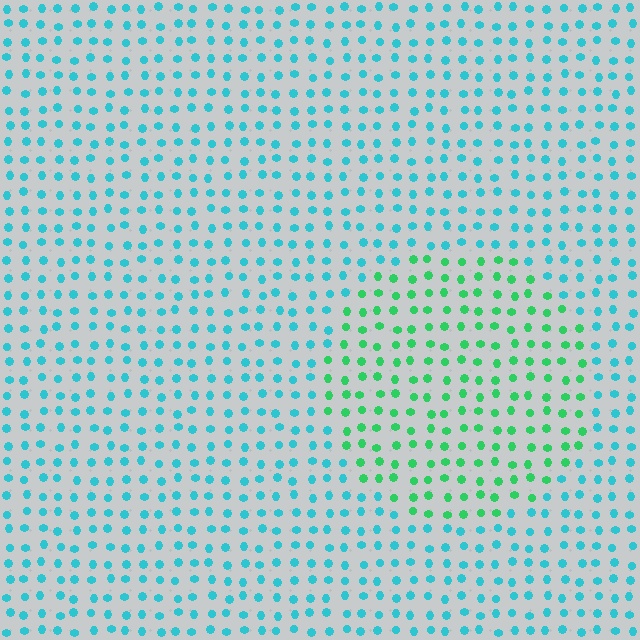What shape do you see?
I see a circle.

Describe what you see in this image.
The image is filled with small cyan elements in a uniform arrangement. A circle-shaped region is visible where the elements are tinted to a slightly different hue, forming a subtle color boundary.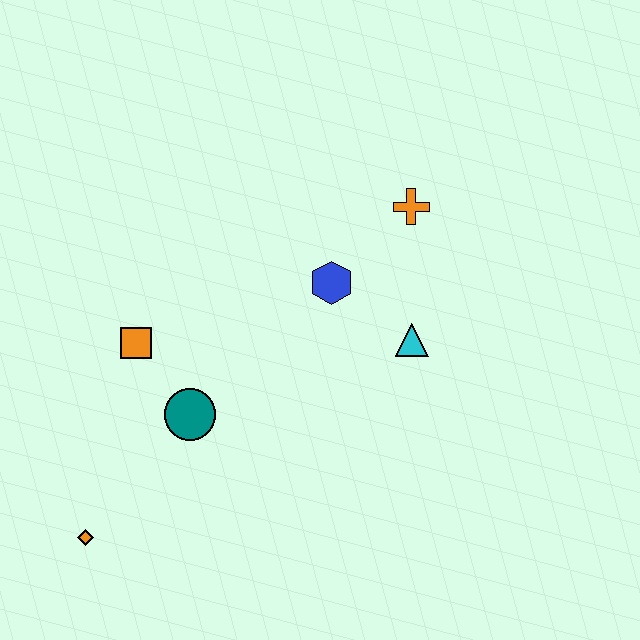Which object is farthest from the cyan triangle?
The orange diamond is farthest from the cyan triangle.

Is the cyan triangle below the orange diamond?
No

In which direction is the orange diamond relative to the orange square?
The orange diamond is below the orange square.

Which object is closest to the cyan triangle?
The blue hexagon is closest to the cyan triangle.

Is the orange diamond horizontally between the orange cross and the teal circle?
No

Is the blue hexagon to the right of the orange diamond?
Yes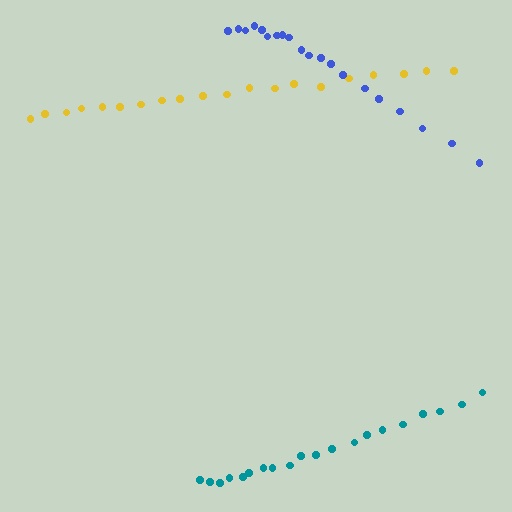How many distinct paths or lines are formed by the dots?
There are 3 distinct paths.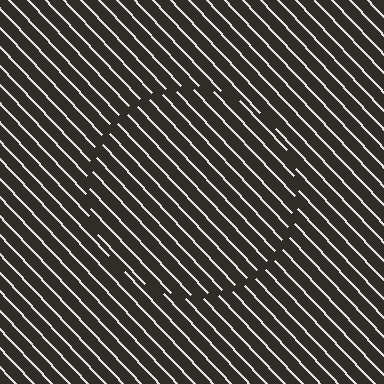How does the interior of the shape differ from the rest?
The interior of the shape contains the same grating, shifted by half a period — the contour is defined by the phase discontinuity where line-ends from the inner and outer gratings abut.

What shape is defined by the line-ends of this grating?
An illusory circle. The interior of the shape contains the same grating, shifted by half a period — the contour is defined by the phase discontinuity where line-ends from the inner and outer gratings abut.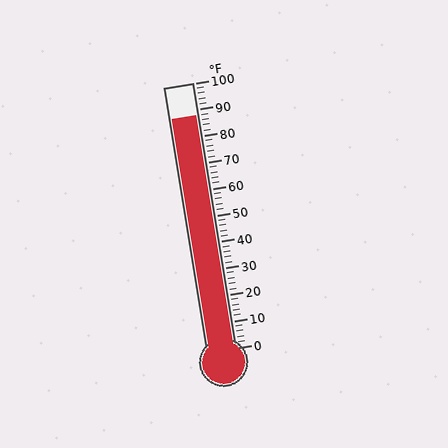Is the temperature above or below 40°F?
The temperature is above 40°F.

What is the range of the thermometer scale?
The thermometer scale ranges from 0°F to 100°F.